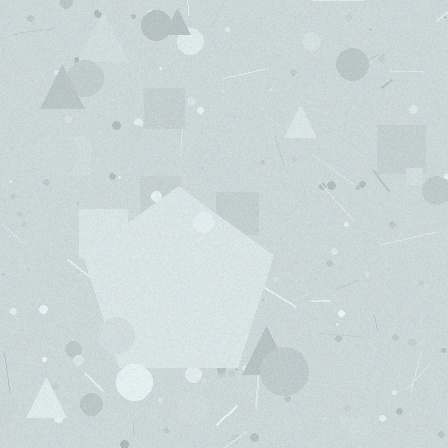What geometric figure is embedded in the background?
A pentagon is embedded in the background.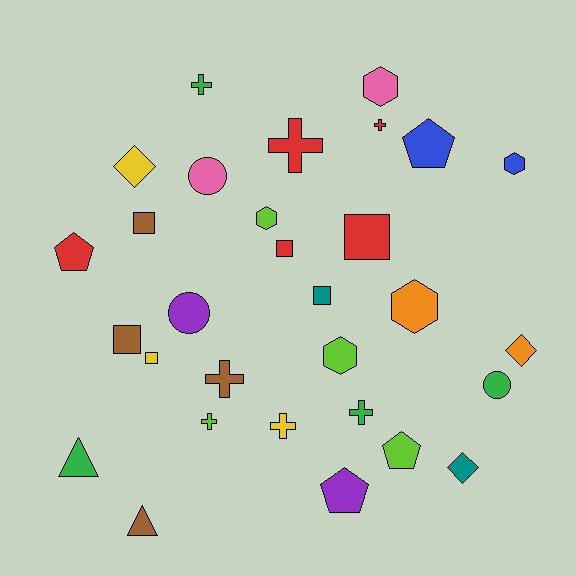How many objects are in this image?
There are 30 objects.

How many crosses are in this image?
There are 7 crosses.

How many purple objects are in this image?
There are 2 purple objects.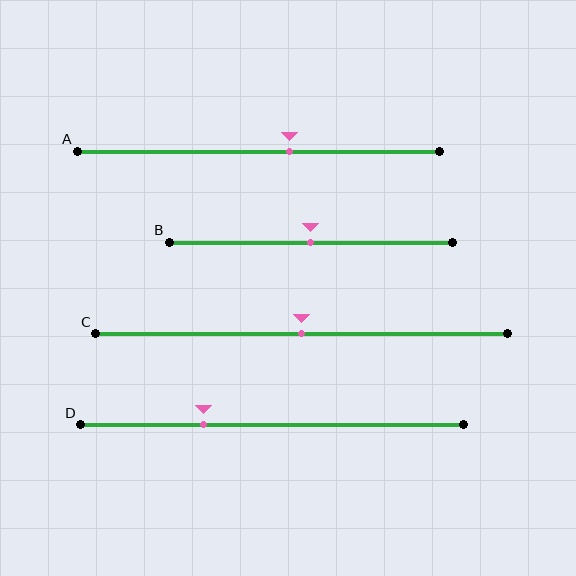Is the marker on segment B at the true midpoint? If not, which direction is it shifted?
Yes, the marker on segment B is at the true midpoint.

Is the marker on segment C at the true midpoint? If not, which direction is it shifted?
Yes, the marker on segment C is at the true midpoint.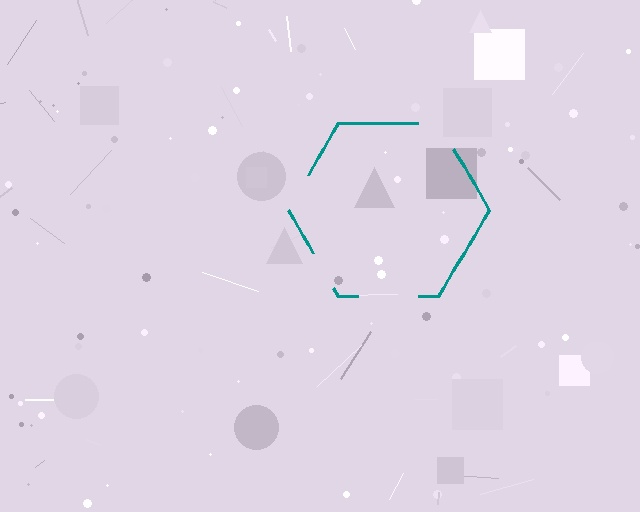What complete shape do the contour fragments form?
The contour fragments form a hexagon.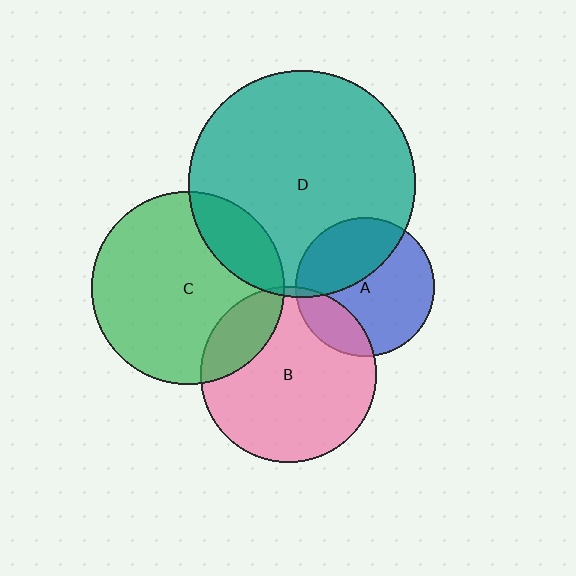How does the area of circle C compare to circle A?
Approximately 1.9 times.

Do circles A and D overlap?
Yes.